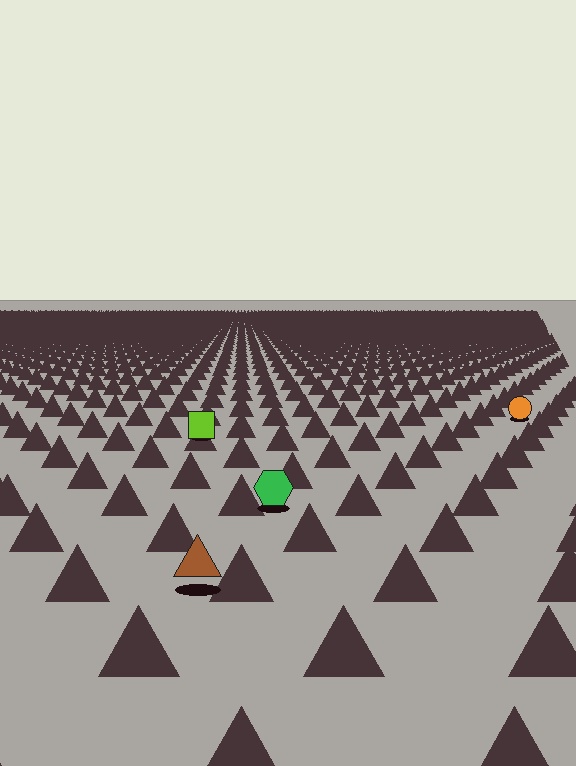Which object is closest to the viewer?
The brown triangle is closest. The texture marks near it are larger and more spread out.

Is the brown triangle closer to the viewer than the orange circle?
Yes. The brown triangle is closer — you can tell from the texture gradient: the ground texture is coarser near it.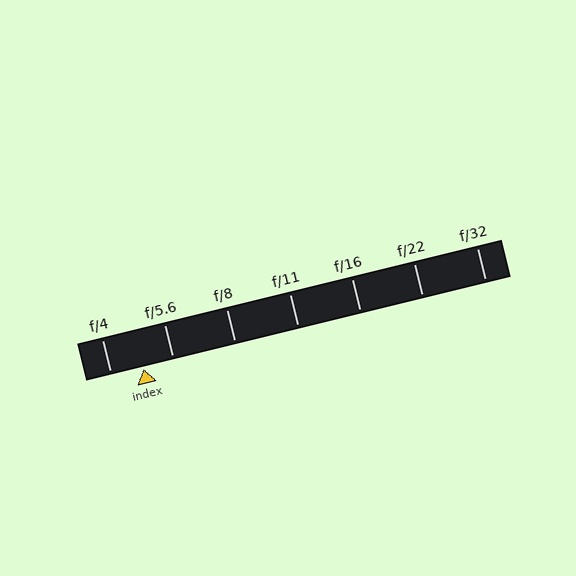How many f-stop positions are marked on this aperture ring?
There are 7 f-stop positions marked.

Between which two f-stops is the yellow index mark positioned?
The index mark is between f/4 and f/5.6.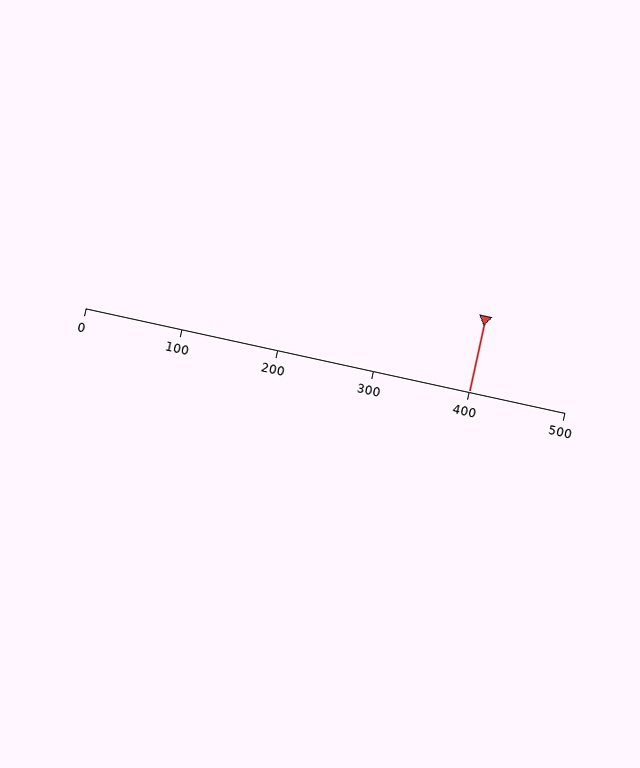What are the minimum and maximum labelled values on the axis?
The axis runs from 0 to 500.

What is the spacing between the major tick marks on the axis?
The major ticks are spaced 100 apart.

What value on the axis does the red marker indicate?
The marker indicates approximately 400.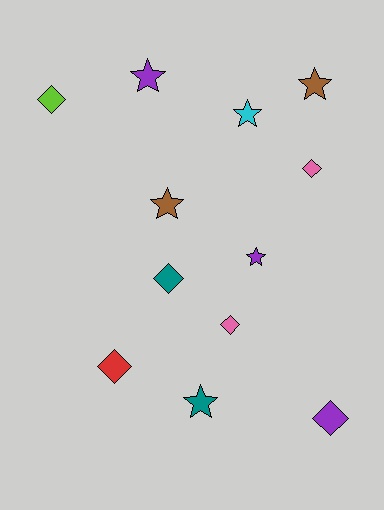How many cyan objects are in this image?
There is 1 cyan object.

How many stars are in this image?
There are 6 stars.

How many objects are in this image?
There are 12 objects.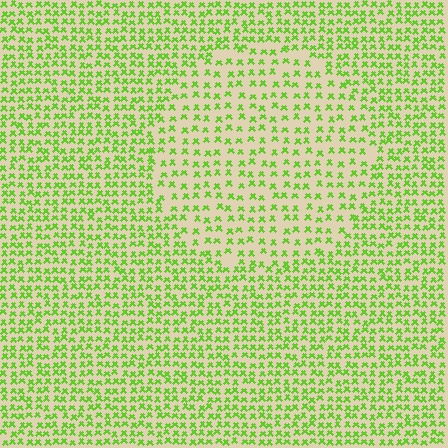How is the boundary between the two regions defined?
The boundary is defined by a change in element density (approximately 1.7x ratio). All elements are the same color, size, and shape.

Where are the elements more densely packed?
The elements are more densely packed outside the circle boundary.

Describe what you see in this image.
The image contains small lime elements arranged at two different densities. A circle-shaped region is visible where the elements are less densely packed than the surrounding area.